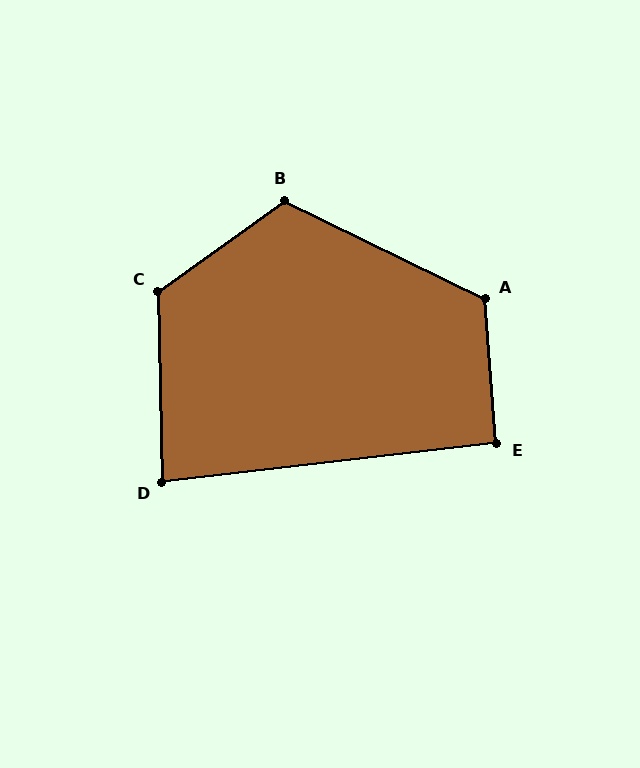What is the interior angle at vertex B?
Approximately 119 degrees (obtuse).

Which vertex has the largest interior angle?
C, at approximately 125 degrees.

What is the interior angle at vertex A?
Approximately 120 degrees (obtuse).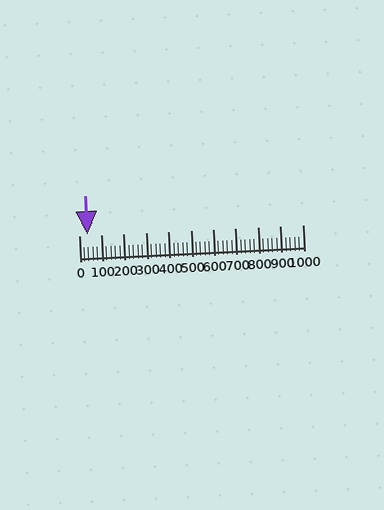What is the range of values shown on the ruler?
The ruler shows values from 0 to 1000.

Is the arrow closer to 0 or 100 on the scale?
The arrow is closer to 0.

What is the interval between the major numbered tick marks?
The major tick marks are spaced 100 units apart.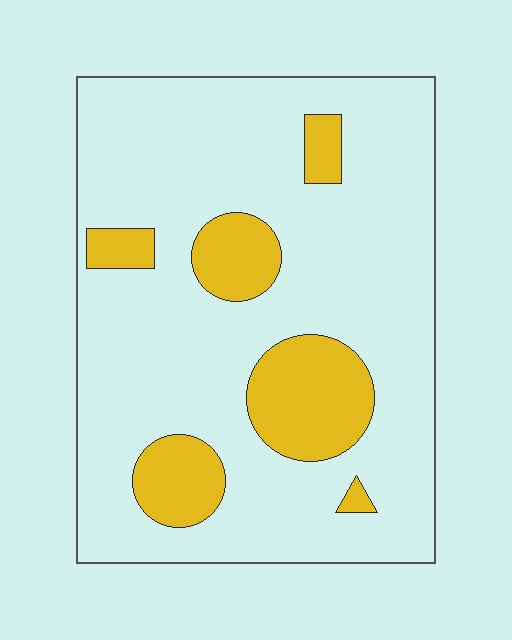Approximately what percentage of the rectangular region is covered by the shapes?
Approximately 20%.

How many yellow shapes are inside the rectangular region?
6.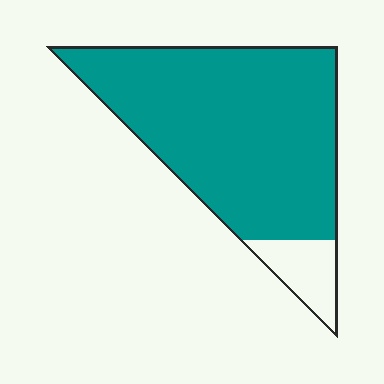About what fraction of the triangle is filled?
About seven eighths (7/8).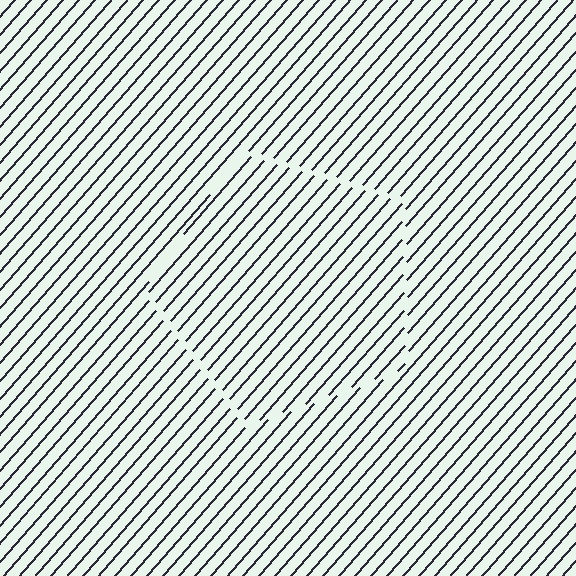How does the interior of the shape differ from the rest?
The interior of the shape contains the same grating, shifted by half a period — the contour is defined by the phase discontinuity where line-ends from the inner and outer gratings abut.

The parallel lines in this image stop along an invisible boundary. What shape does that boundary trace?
An illusory pentagon. The interior of the shape contains the same grating, shifted by half a period — the contour is defined by the phase discontinuity where line-ends from the inner and outer gratings abut.